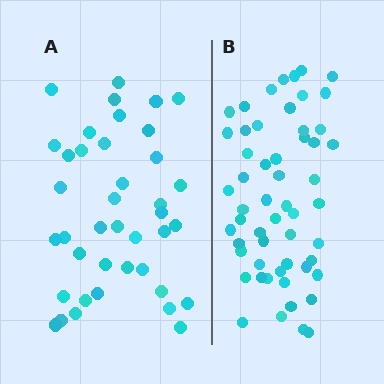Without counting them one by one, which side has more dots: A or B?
Region B (the right region) has more dots.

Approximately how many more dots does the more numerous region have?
Region B has approximately 15 more dots than region A.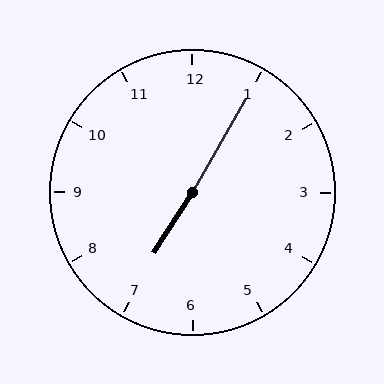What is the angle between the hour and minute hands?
Approximately 178 degrees.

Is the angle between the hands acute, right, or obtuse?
It is obtuse.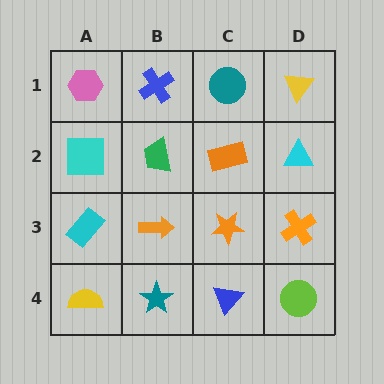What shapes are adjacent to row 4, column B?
An orange arrow (row 3, column B), a yellow semicircle (row 4, column A), a blue triangle (row 4, column C).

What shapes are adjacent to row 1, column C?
An orange rectangle (row 2, column C), a blue cross (row 1, column B), a yellow triangle (row 1, column D).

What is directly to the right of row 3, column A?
An orange arrow.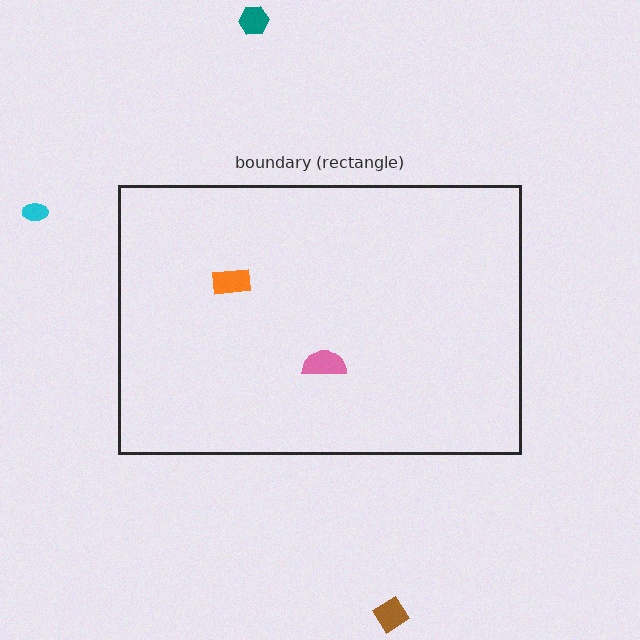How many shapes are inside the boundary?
2 inside, 3 outside.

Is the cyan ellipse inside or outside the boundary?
Outside.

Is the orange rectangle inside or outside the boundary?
Inside.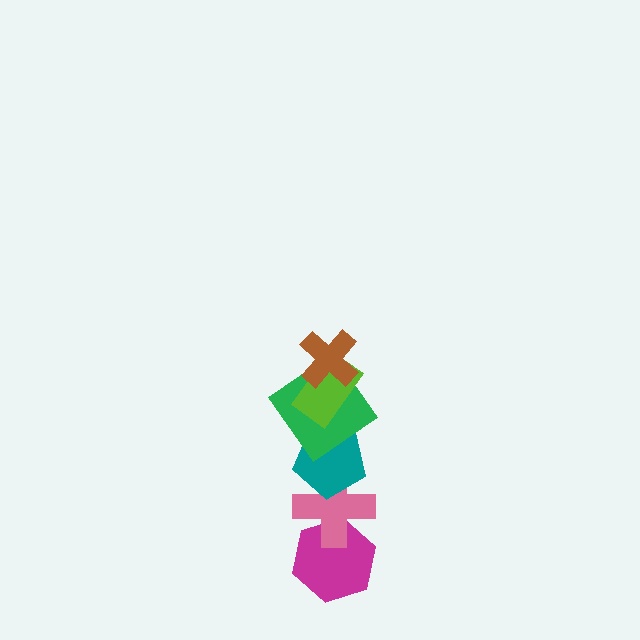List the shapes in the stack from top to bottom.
From top to bottom: the brown cross, the lime rectangle, the green diamond, the teal pentagon, the pink cross, the magenta hexagon.